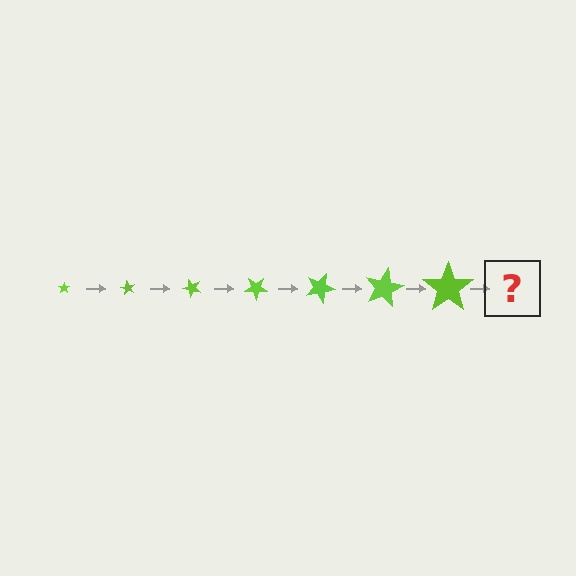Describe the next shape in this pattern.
It should be a star, larger than the previous one and rotated 420 degrees from the start.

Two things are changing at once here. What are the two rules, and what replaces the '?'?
The two rules are that the star grows larger each step and it rotates 60 degrees each step. The '?' should be a star, larger than the previous one and rotated 420 degrees from the start.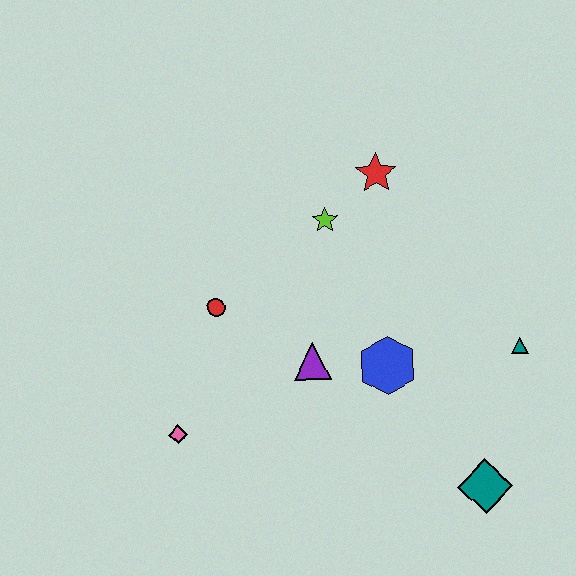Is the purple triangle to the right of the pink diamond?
Yes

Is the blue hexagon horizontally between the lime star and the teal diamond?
Yes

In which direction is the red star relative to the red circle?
The red star is to the right of the red circle.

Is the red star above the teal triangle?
Yes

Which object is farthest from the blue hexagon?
The pink diamond is farthest from the blue hexagon.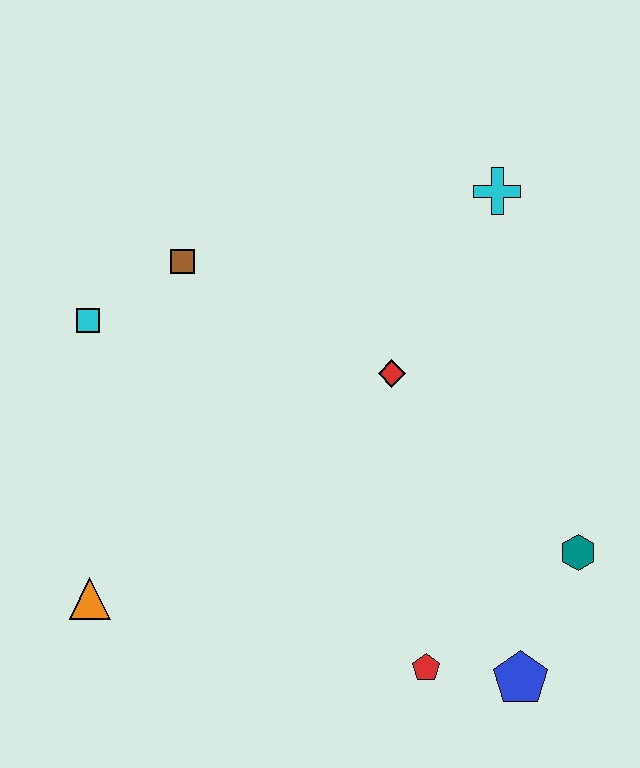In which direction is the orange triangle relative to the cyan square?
The orange triangle is below the cyan square.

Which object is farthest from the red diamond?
The orange triangle is farthest from the red diamond.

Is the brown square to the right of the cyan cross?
No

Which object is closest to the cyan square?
The brown square is closest to the cyan square.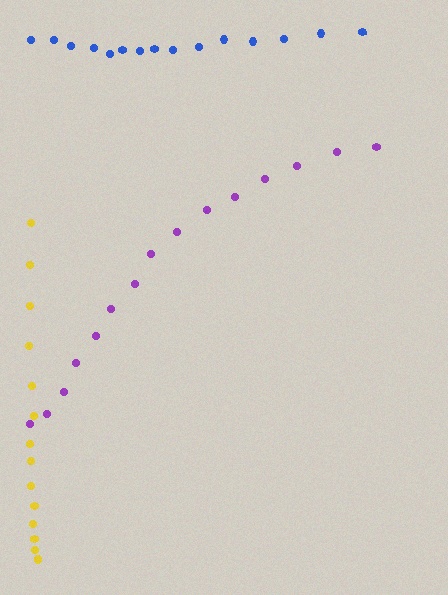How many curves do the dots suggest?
There are 3 distinct paths.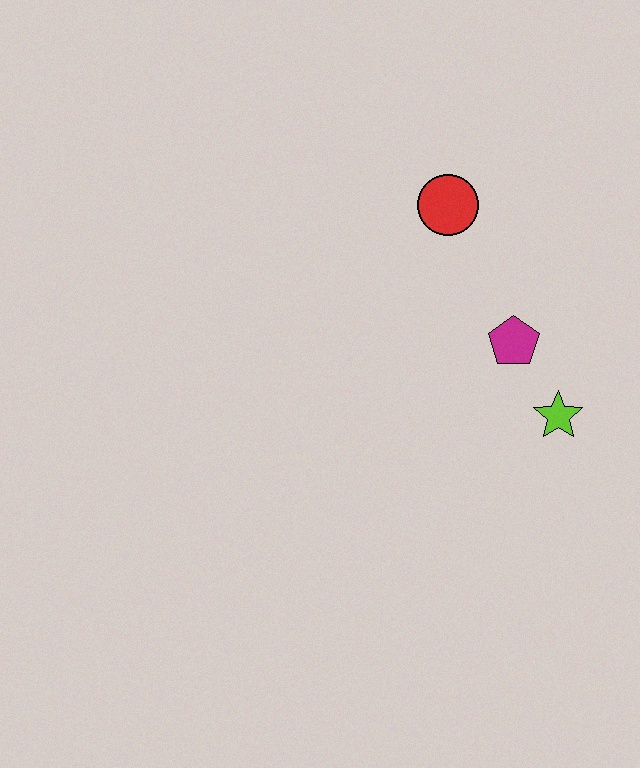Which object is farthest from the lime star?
The red circle is farthest from the lime star.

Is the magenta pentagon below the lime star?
No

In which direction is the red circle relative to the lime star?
The red circle is above the lime star.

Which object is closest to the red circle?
The magenta pentagon is closest to the red circle.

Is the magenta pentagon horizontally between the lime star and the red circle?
Yes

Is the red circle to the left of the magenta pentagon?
Yes